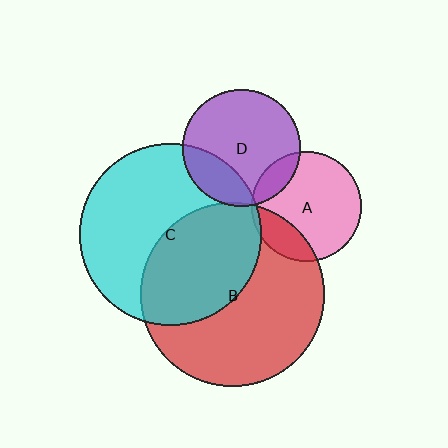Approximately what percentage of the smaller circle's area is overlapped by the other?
Approximately 5%.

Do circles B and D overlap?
Yes.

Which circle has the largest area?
Circle B (red).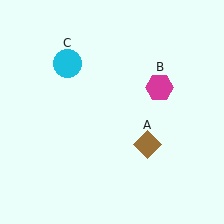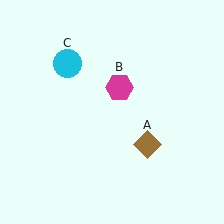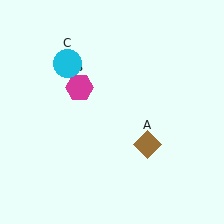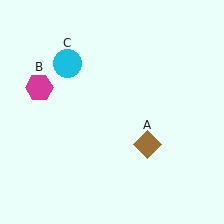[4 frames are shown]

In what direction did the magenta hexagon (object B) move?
The magenta hexagon (object B) moved left.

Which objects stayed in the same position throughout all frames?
Brown diamond (object A) and cyan circle (object C) remained stationary.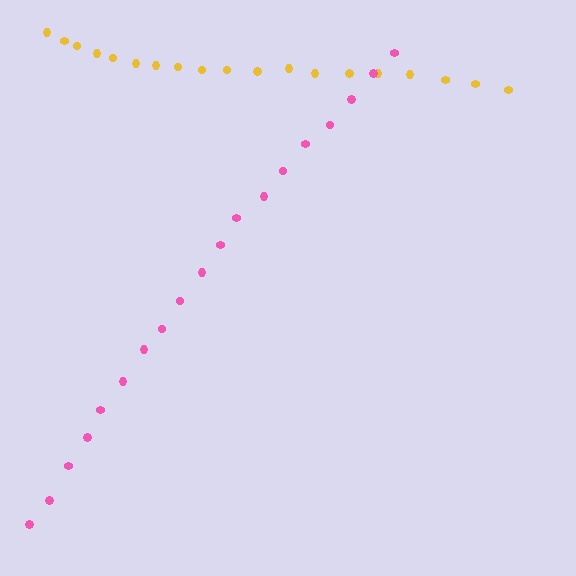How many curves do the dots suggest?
There are 2 distinct paths.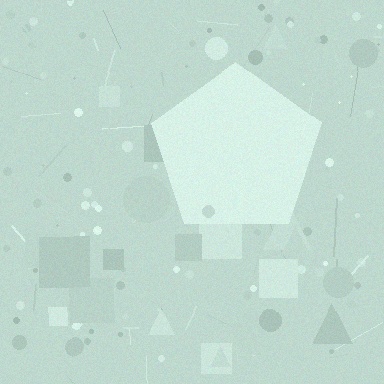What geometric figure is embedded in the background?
A pentagon is embedded in the background.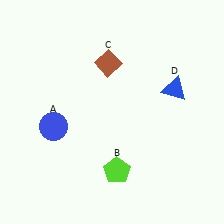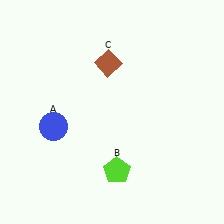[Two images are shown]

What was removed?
The blue triangle (D) was removed in Image 2.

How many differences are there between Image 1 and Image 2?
There is 1 difference between the two images.